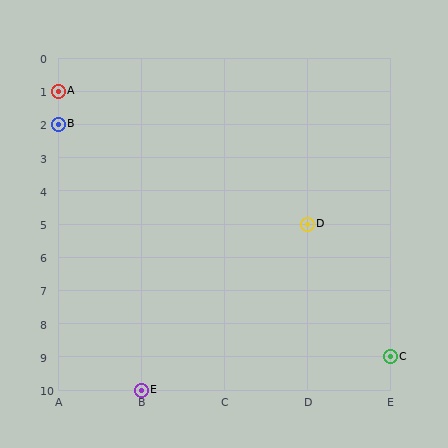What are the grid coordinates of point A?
Point A is at grid coordinates (A, 1).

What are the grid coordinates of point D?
Point D is at grid coordinates (D, 5).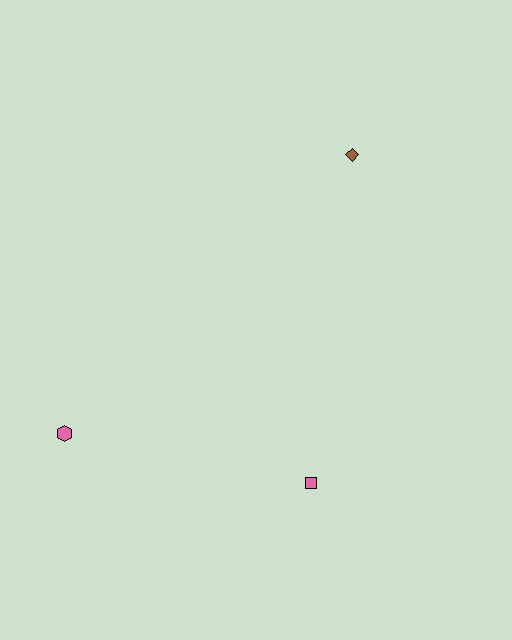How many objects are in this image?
There are 3 objects.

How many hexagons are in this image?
There is 1 hexagon.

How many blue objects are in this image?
There are no blue objects.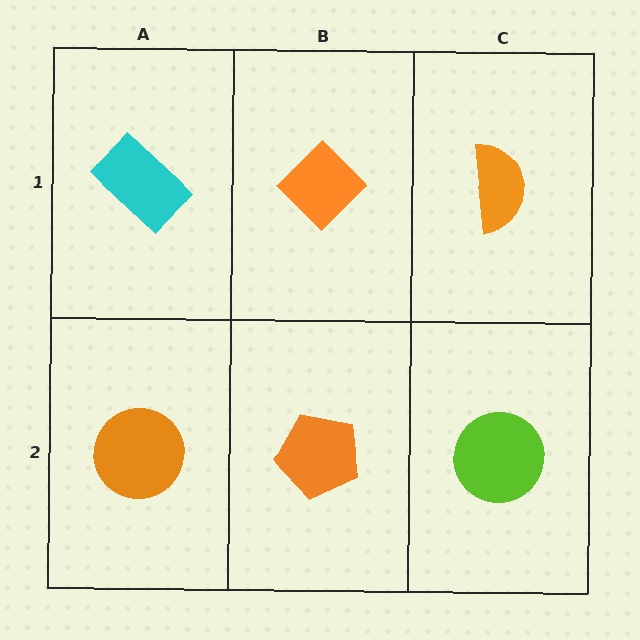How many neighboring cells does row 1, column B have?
3.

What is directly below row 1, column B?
An orange pentagon.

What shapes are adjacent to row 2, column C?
An orange semicircle (row 1, column C), an orange pentagon (row 2, column B).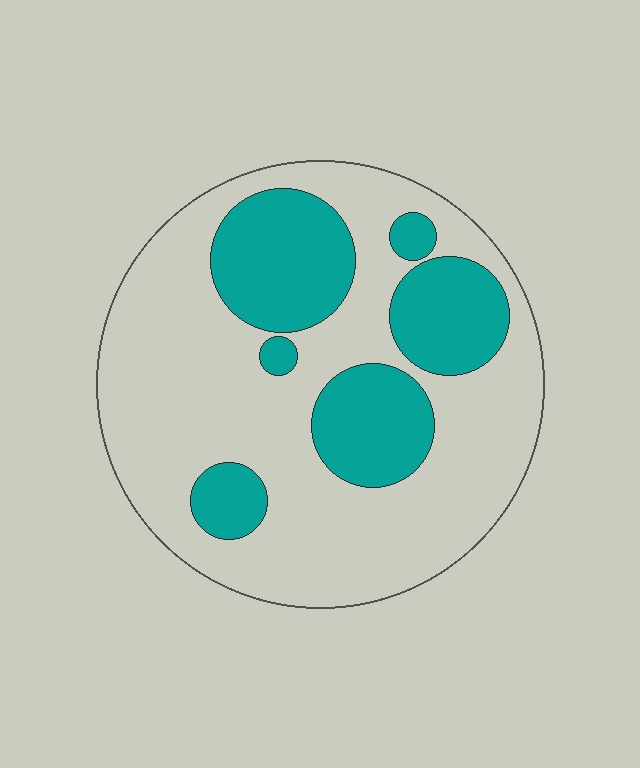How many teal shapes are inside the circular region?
6.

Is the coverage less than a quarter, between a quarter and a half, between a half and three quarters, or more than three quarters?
Between a quarter and a half.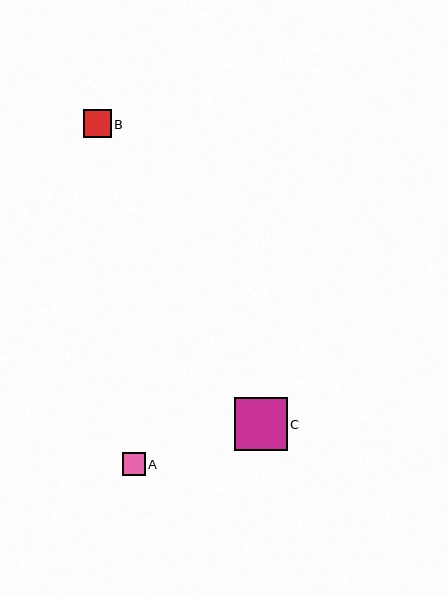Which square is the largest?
Square C is the largest with a size of approximately 53 pixels.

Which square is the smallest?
Square A is the smallest with a size of approximately 23 pixels.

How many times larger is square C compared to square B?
Square C is approximately 1.9 times the size of square B.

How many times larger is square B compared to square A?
Square B is approximately 1.2 times the size of square A.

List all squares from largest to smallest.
From largest to smallest: C, B, A.